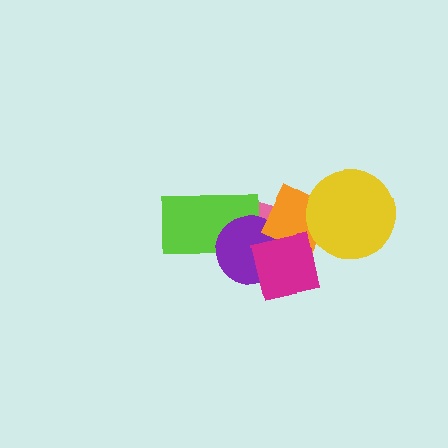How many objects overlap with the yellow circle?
1 object overlaps with the yellow circle.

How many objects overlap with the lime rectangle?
2 objects overlap with the lime rectangle.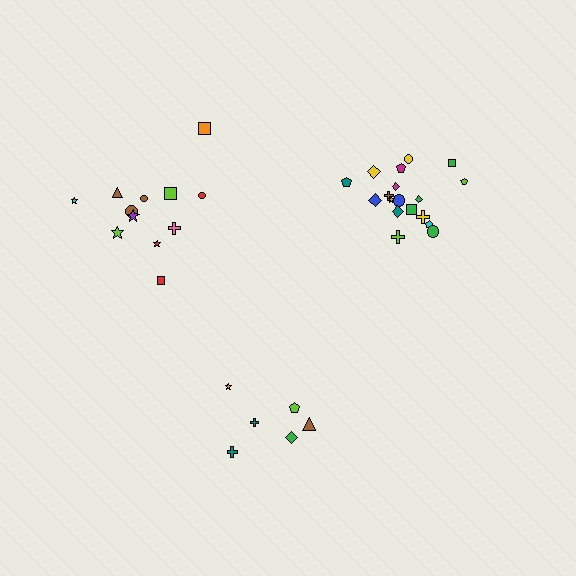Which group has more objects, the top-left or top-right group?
The top-right group.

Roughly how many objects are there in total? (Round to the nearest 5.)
Roughly 35 objects in total.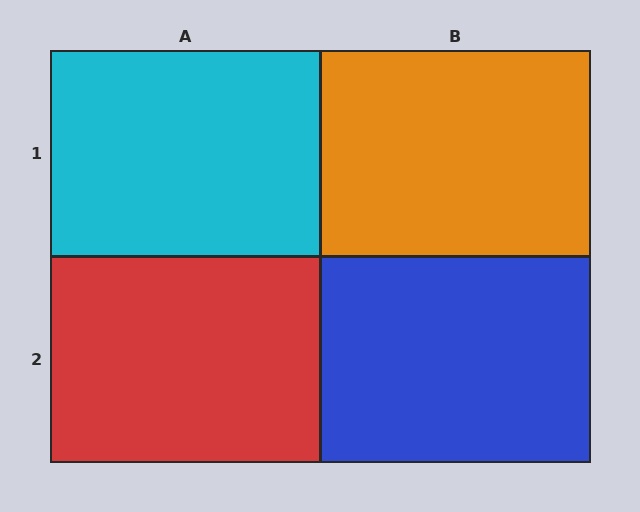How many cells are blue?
1 cell is blue.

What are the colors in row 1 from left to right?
Cyan, orange.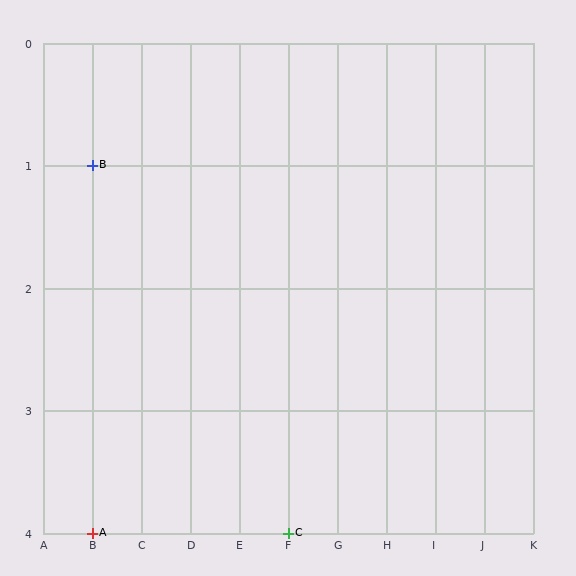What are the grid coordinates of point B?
Point B is at grid coordinates (B, 1).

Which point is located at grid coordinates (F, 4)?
Point C is at (F, 4).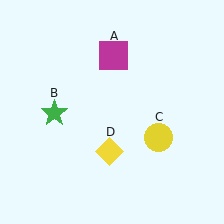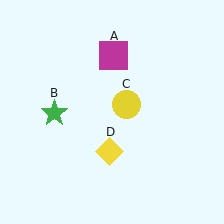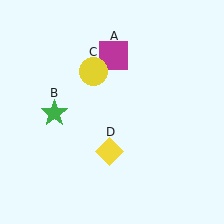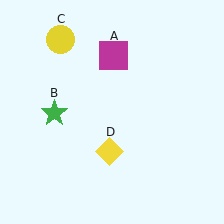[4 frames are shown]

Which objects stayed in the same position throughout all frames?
Magenta square (object A) and green star (object B) and yellow diamond (object D) remained stationary.